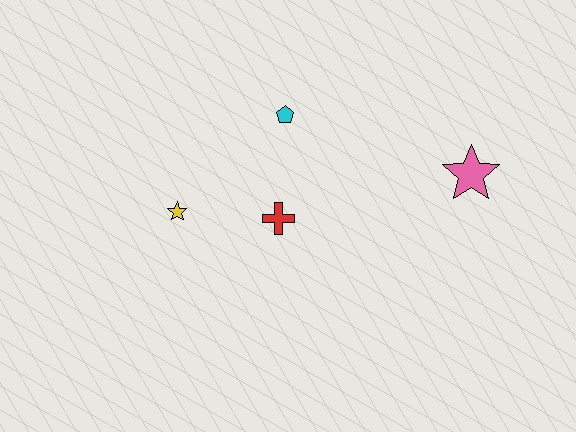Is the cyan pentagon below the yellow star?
No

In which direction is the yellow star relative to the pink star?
The yellow star is to the left of the pink star.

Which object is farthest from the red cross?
The pink star is farthest from the red cross.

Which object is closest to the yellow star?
The red cross is closest to the yellow star.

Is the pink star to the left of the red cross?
No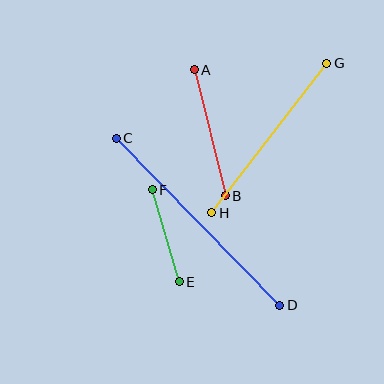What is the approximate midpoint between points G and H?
The midpoint is at approximately (269, 138) pixels.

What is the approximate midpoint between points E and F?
The midpoint is at approximately (166, 236) pixels.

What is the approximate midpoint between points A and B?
The midpoint is at approximately (210, 133) pixels.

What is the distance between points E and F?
The distance is approximately 96 pixels.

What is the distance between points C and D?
The distance is approximately 234 pixels.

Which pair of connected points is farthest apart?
Points C and D are farthest apart.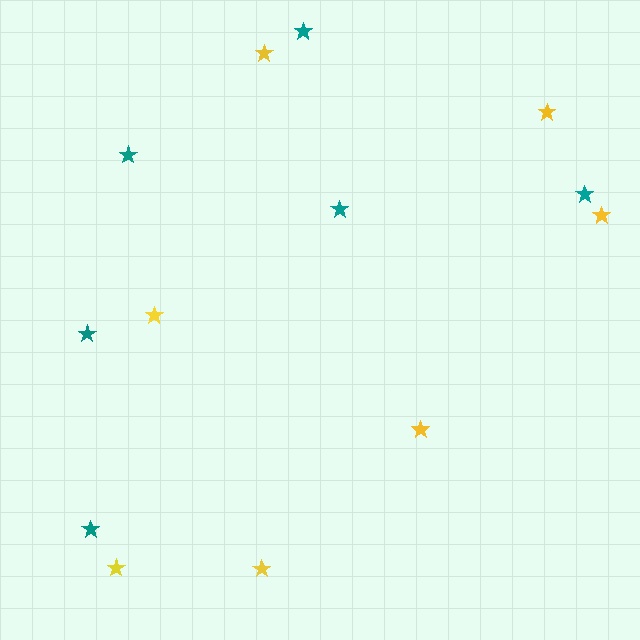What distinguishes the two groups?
There are 2 groups: one group of teal stars (6) and one group of yellow stars (7).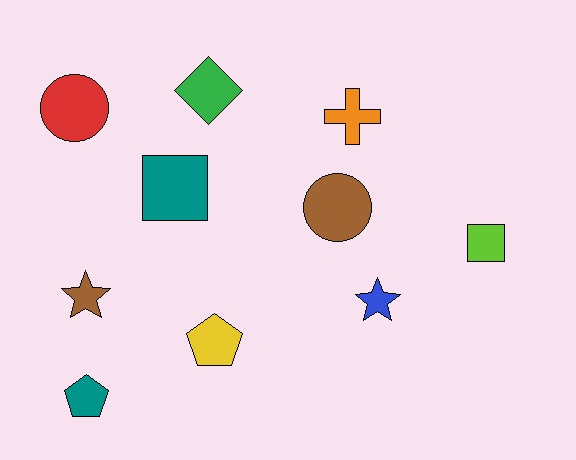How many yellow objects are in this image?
There is 1 yellow object.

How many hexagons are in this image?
There are no hexagons.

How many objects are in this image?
There are 10 objects.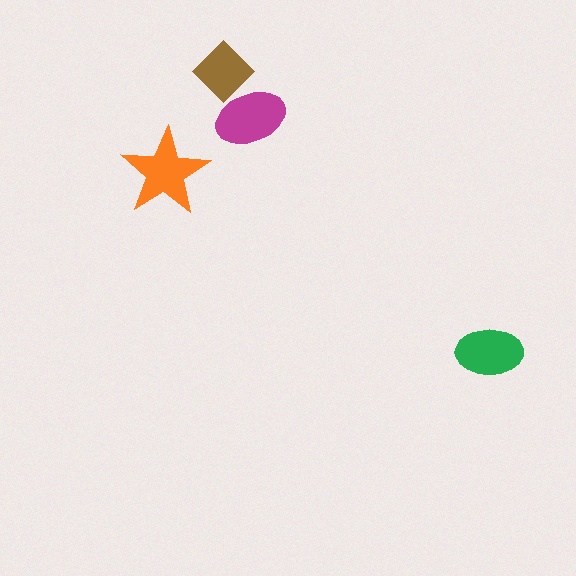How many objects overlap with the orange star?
0 objects overlap with the orange star.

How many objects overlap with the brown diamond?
1 object overlaps with the brown diamond.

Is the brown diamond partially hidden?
No, no other shape covers it.